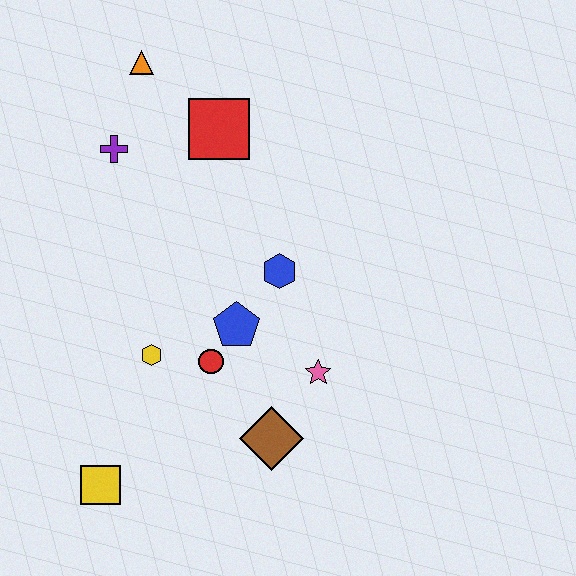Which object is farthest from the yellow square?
The orange triangle is farthest from the yellow square.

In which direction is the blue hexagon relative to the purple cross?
The blue hexagon is to the right of the purple cross.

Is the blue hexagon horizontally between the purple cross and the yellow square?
No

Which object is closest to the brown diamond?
The pink star is closest to the brown diamond.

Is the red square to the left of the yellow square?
No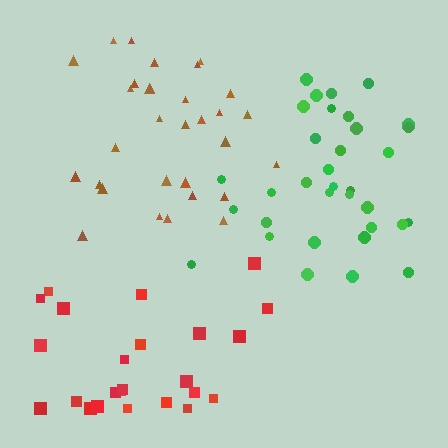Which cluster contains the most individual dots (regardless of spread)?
Green (35).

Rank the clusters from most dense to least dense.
red, green, brown.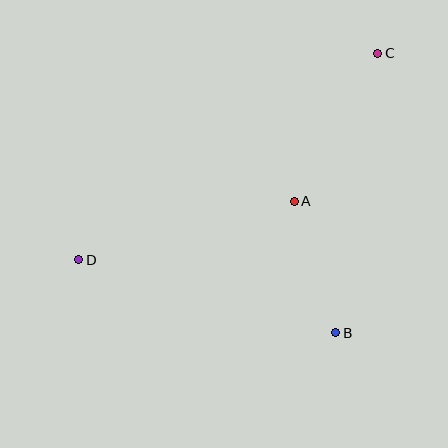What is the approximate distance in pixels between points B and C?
The distance between B and C is approximately 282 pixels.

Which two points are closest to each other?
Points A and B are closest to each other.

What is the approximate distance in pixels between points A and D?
The distance between A and D is approximately 224 pixels.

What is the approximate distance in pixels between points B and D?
The distance between B and D is approximately 268 pixels.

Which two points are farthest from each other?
Points C and D are farthest from each other.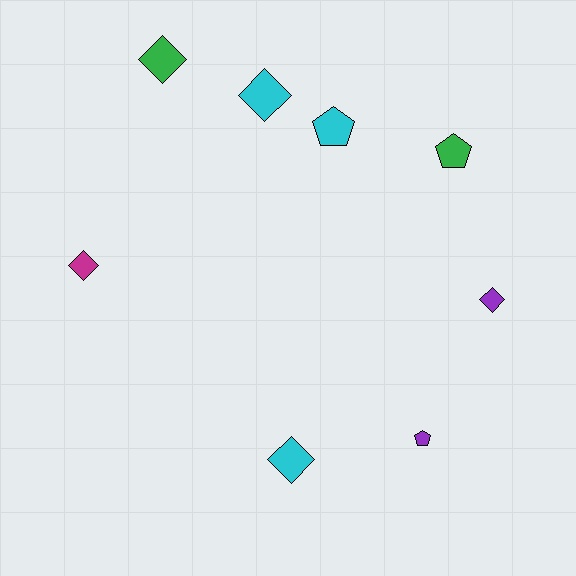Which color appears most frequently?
Cyan, with 3 objects.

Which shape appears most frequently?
Diamond, with 5 objects.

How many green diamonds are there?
There is 1 green diamond.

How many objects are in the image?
There are 8 objects.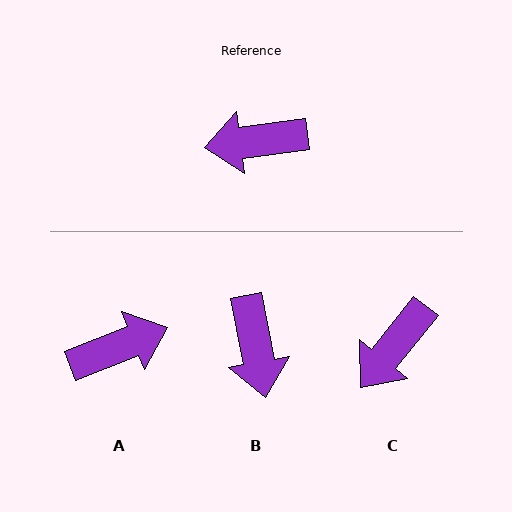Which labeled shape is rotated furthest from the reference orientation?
A, about 166 degrees away.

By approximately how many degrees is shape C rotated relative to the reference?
Approximately 44 degrees counter-clockwise.